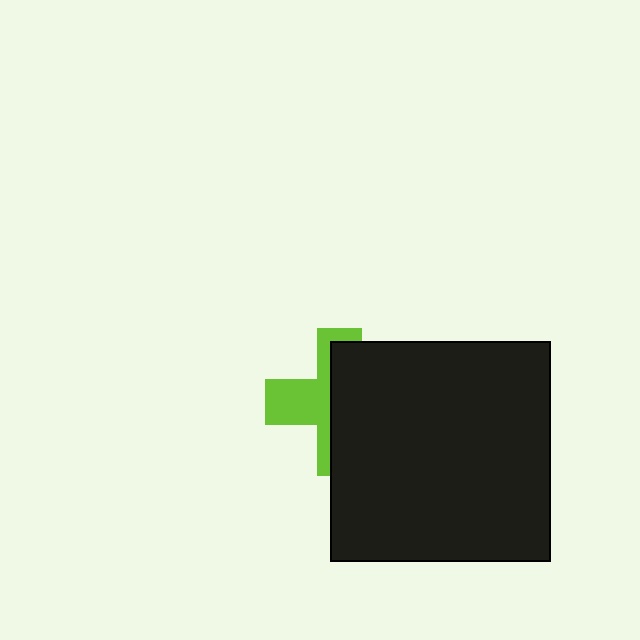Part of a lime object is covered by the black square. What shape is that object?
It is a cross.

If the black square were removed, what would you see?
You would see the complete lime cross.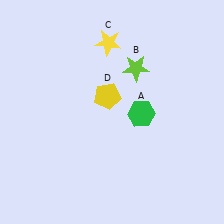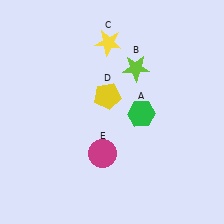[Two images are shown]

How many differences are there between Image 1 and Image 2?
There is 1 difference between the two images.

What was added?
A magenta circle (E) was added in Image 2.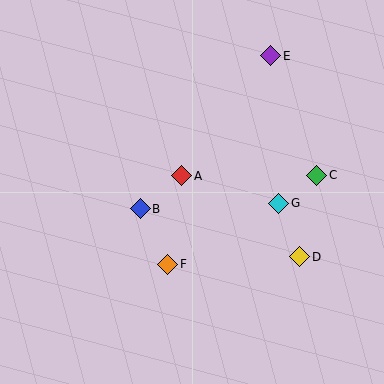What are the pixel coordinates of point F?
Point F is at (168, 264).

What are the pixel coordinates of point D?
Point D is at (300, 257).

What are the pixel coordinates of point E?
Point E is at (271, 56).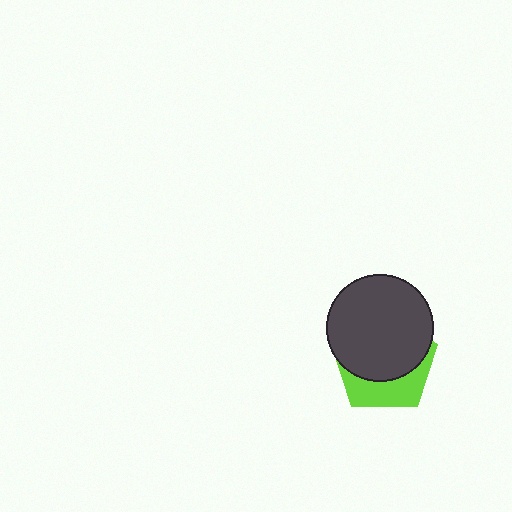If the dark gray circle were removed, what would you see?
You would see the complete lime pentagon.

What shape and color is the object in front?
The object in front is a dark gray circle.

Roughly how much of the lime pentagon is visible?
A small part of it is visible (roughly 35%).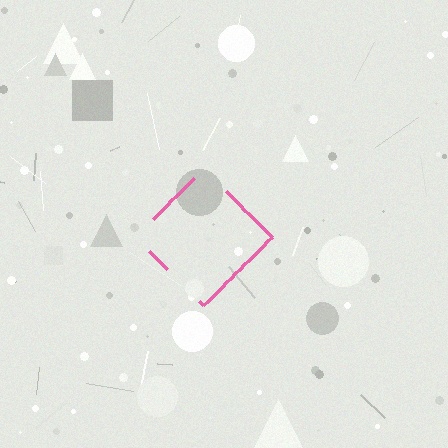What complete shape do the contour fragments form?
The contour fragments form a diamond.